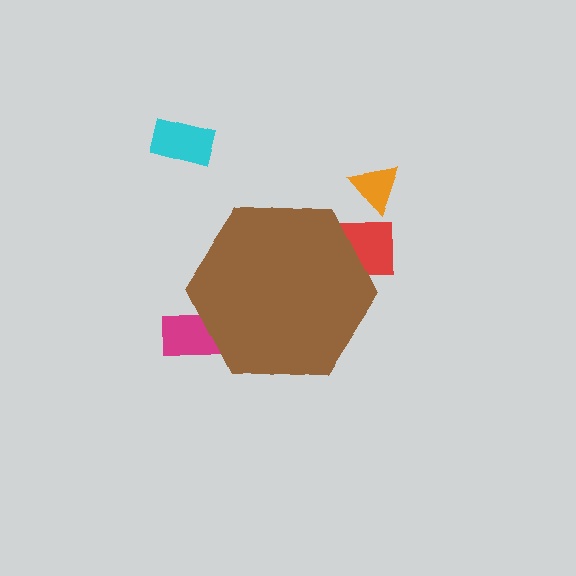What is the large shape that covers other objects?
A brown hexagon.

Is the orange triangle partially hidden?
No, the orange triangle is fully visible.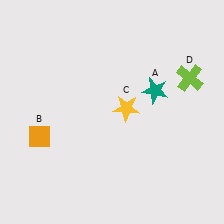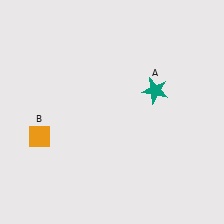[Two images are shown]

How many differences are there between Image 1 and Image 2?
There are 2 differences between the two images.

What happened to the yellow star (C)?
The yellow star (C) was removed in Image 2. It was in the top-right area of Image 1.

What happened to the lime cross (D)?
The lime cross (D) was removed in Image 2. It was in the top-right area of Image 1.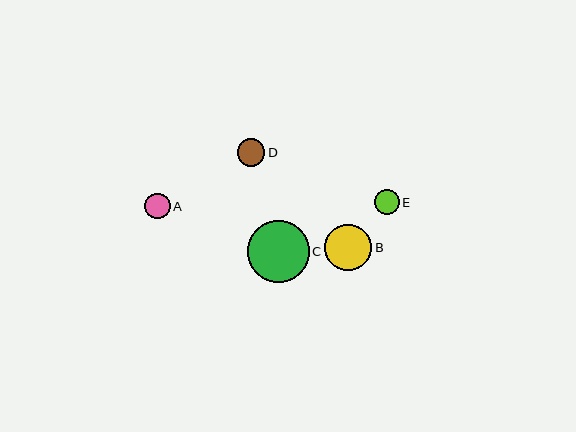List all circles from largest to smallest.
From largest to smallest: C, B, D, A, E.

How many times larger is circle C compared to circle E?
Circle C is approximately 2.5 times the size of circle E.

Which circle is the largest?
Circle C is the largest with a size of approximately 62 pixels.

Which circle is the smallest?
Circle E is the smallest with a size of approximately 25 pixels.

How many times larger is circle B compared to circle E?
Circle B is approximately 1.9 times the size of circle E.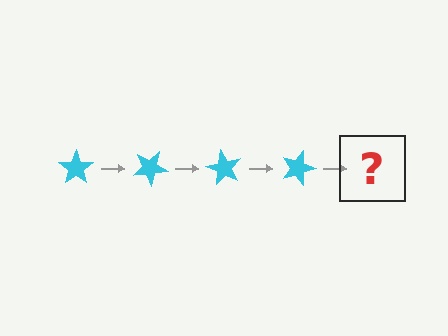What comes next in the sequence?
The next element should be a cyan star rotated 120 degrees.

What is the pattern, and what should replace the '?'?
The pattern is that the star rotates 30 degrees each step. The '?' should be a cyan star rotated 120 degrees.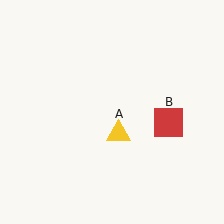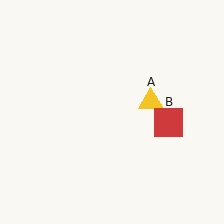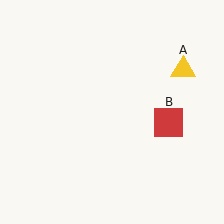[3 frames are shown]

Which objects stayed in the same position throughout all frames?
Red square (object B) remained stationary.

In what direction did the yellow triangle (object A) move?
The yellow triangle (object A) moved up and to the right.